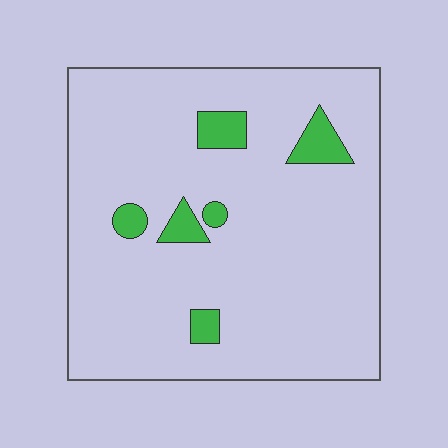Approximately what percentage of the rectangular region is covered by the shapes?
Approximately 10%.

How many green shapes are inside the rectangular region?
6.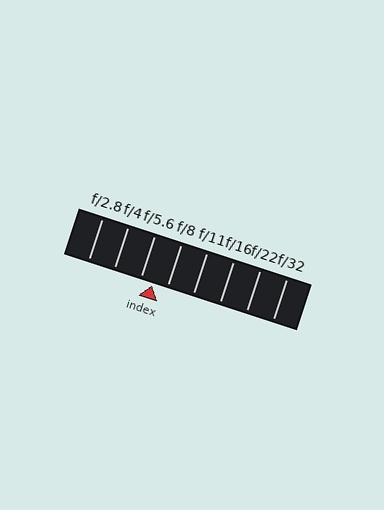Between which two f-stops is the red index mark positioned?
The index mark is between f/5.6 and f/8.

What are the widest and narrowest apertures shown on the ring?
The widest aperture shown is f/2.8 and the narrowest is f/32.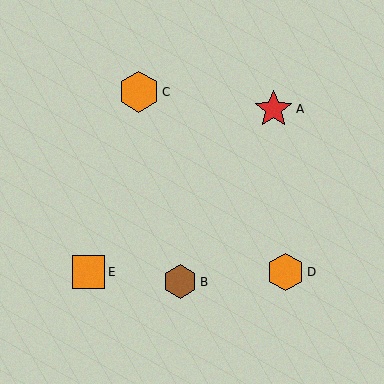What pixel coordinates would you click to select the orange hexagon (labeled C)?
Click at (139, 92) to select the orange hexagon C.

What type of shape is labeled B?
Shape B is a brown hexagon.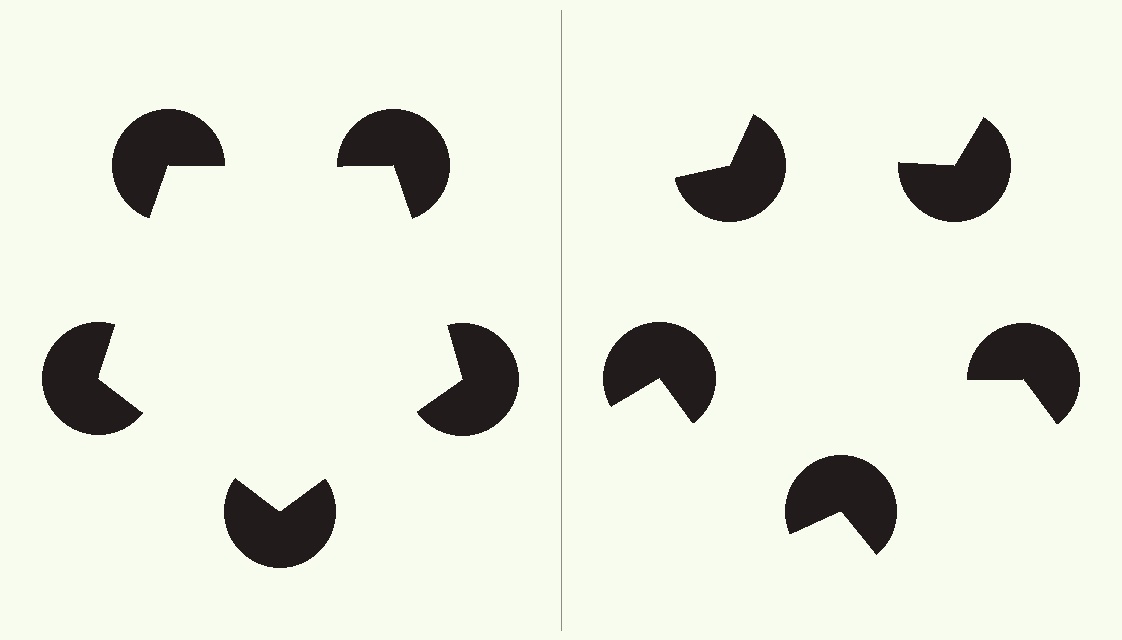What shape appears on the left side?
An illusory pentagon.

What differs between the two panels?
The pac-man discs are positioned identically on both sides; only the wedge orientations differ. On the left they align to a pentagon; on the right they are misaligned.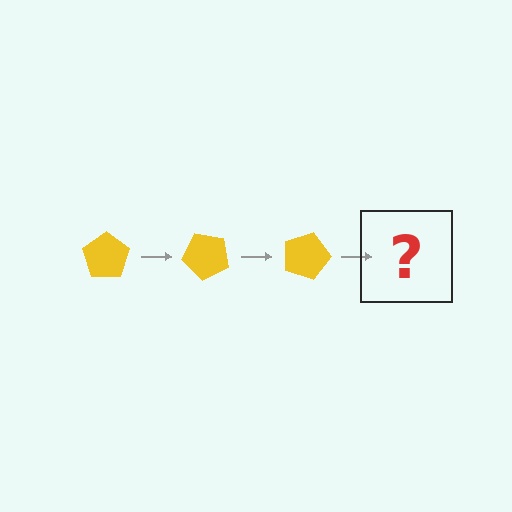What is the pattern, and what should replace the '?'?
The pattern is that the pentagon rotates 45 degrees each step. The '?' should be a yellow pentagon rotated 135 degrees.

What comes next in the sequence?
The next element should be a yellow pentagon rotated 135 degrees.